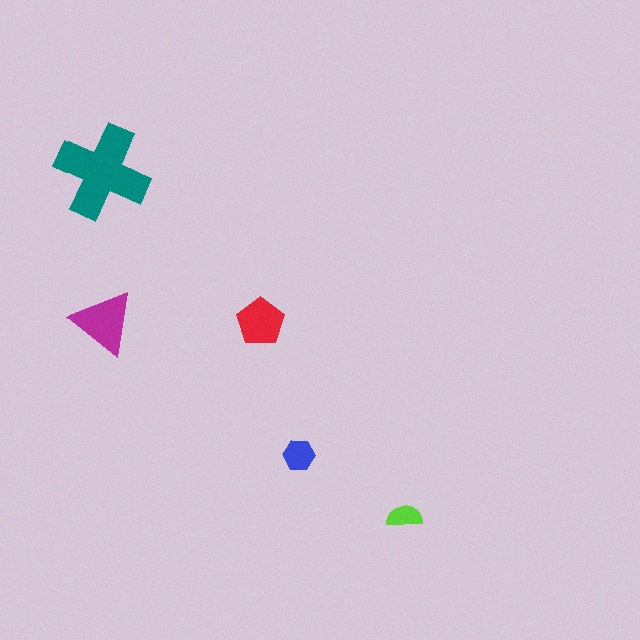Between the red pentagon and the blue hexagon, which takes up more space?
The red pentagon.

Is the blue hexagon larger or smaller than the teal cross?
Smaller.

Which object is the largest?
The teal cross.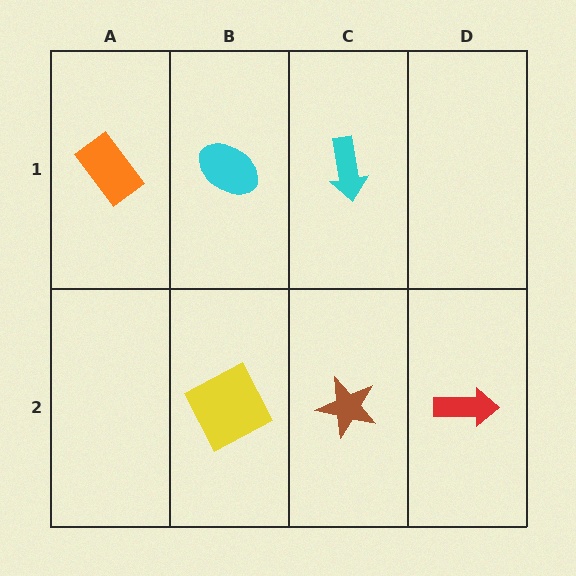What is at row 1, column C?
A cyan arrow.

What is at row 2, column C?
A brown star.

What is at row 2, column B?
A yellow square.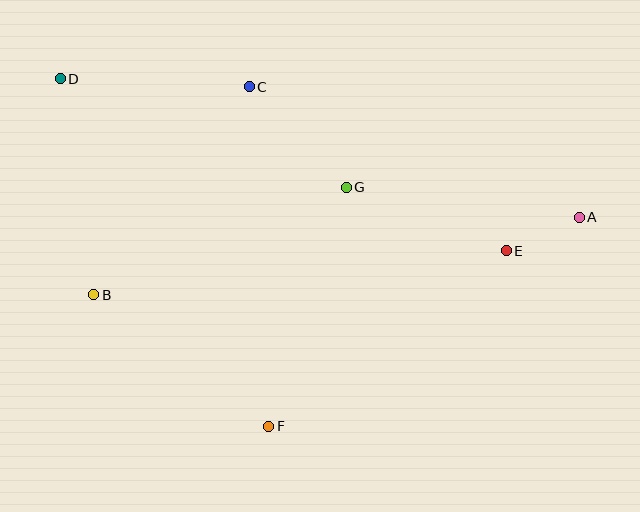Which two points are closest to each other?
Points A and E are closest to each other.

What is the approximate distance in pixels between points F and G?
The distance between F and G is approximately 251 pixels.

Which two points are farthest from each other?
Points A and D are farthest from each other.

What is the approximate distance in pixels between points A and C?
The distance between A and C is approximately 355 pixels.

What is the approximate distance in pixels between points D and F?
The distance between D and F is approximately 405 pixels.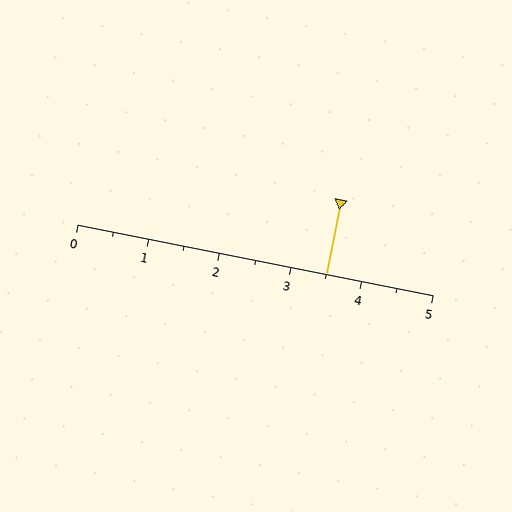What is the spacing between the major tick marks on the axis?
The major ticks are spaced 1 apart.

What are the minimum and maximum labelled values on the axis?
The axis runs from 0 to 5.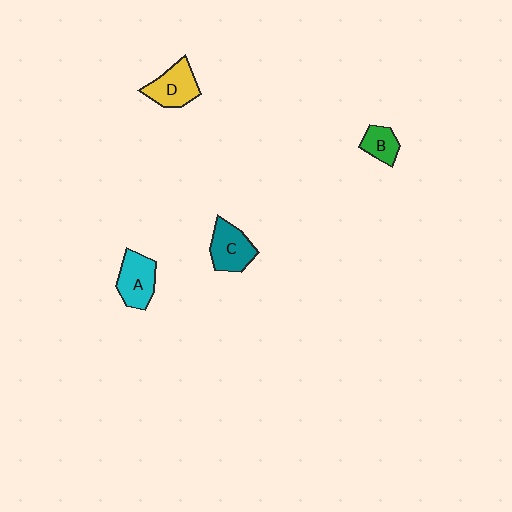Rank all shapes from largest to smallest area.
From largest to smallest: A (cyan), C (teal), D (yellow), B (green).